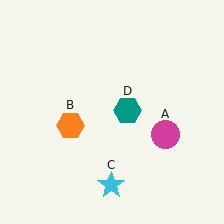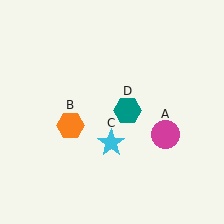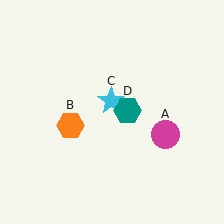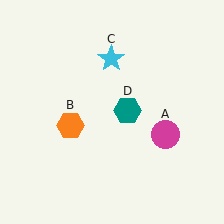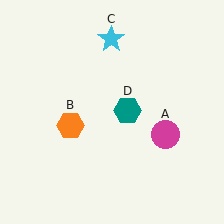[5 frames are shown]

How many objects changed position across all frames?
1 object changed position: cyan star (object C).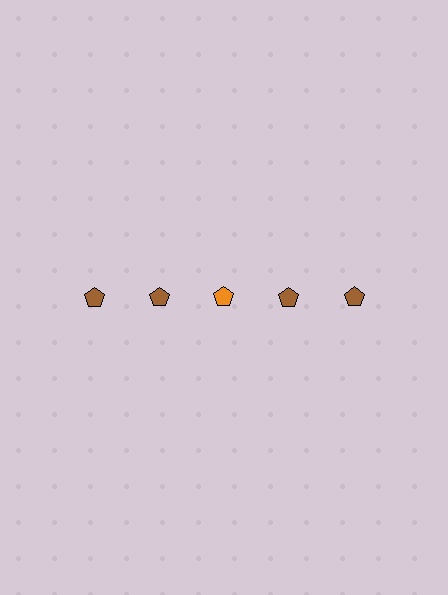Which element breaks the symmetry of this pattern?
The orange pentagon in the top row, center column breaks the symmetry. All other shapes are brown pentagons.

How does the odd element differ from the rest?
It has a different color: orange instead of brown.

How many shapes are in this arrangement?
There are 5 shapes arranged in a grid pattern.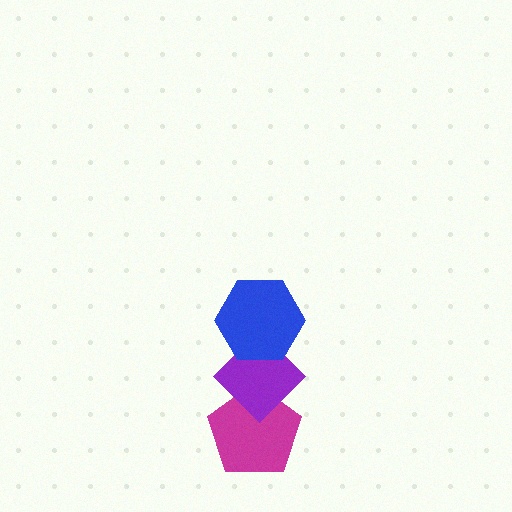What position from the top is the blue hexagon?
The blue hexagon is 1st from the top.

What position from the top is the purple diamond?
The purple diamond is 2nd from the top.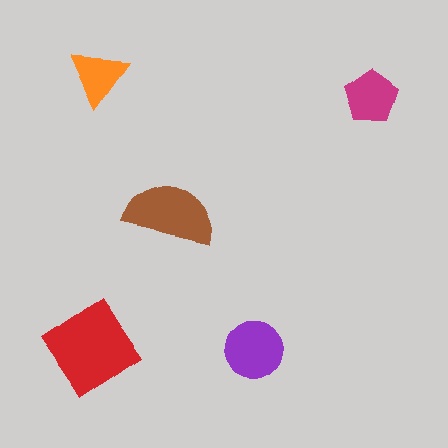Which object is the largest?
The red diamond.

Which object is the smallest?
The orange triangle.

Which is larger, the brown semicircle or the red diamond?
The red diamond.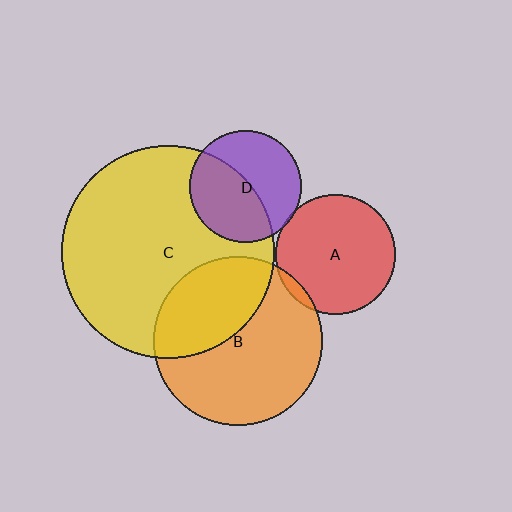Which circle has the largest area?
Circle C (yellow).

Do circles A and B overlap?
Yes.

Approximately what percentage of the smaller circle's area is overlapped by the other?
Approximately 5%.